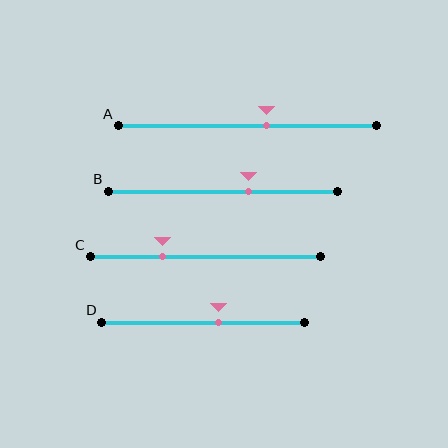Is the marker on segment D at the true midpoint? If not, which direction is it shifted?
No, the marker on segment D is shifted to the right by about 8% of the segment length.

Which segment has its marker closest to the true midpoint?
Segment A has its marker closest to the true midpoint.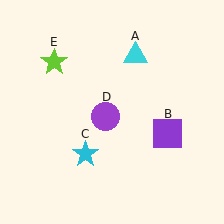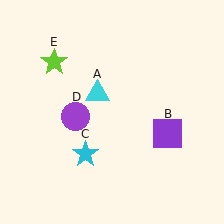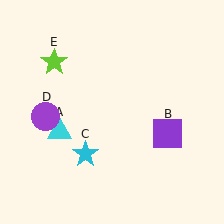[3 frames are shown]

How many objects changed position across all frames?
2 objects changed position: cyan triangle (object A), purple circle (object D).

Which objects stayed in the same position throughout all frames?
Purple square (object B) and cyan star (object C) and lime star (object E) remained stationary.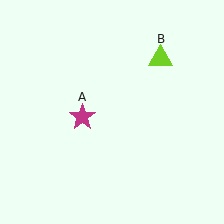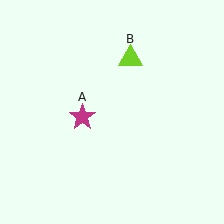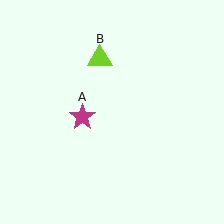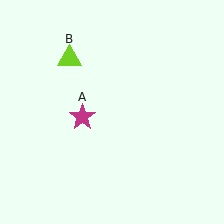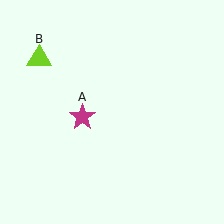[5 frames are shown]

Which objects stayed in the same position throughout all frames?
Magenta star (object A) remained stationary.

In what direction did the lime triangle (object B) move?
The lime triangle (object B) moved left.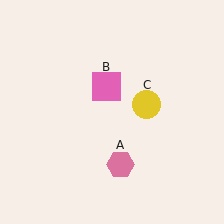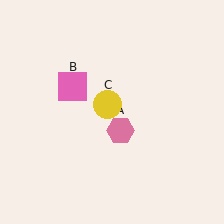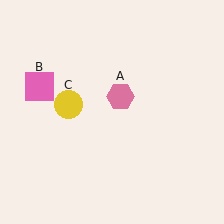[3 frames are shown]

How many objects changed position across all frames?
3 objects changed position: pink hexagon (object A), pink square (object B), yellow circle (object C).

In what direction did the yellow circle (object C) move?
The yellow circle (object C) moved left.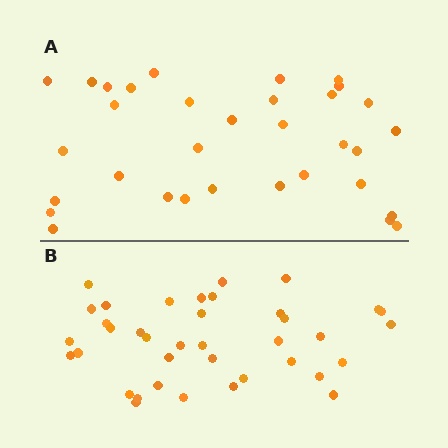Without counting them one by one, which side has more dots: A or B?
Region B (the bottom region) has more dots.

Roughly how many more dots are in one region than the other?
Region B has about 5 more dots than region A.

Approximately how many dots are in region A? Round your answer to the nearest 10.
About 30 dots. (The exact count is 33, which rounds to 30.)